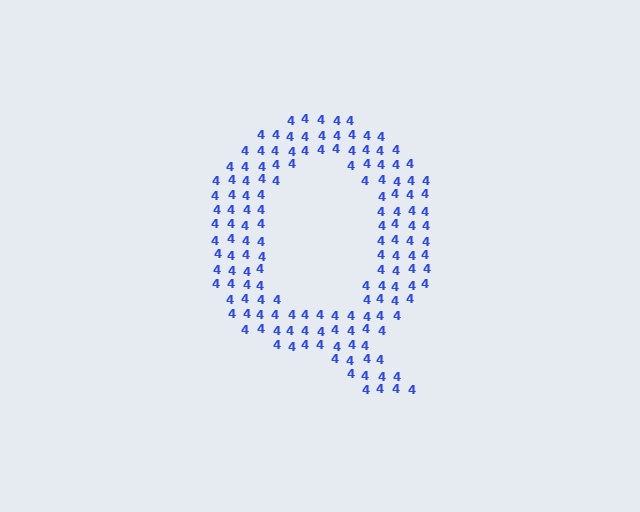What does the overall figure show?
The overall figure shows the letter Q.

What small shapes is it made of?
It is made of small digit 4's.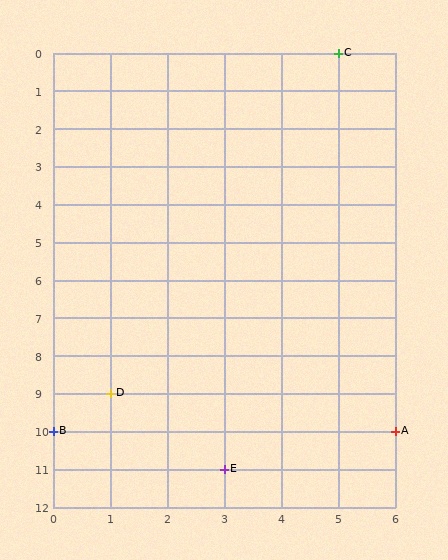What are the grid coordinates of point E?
Point E is at grid coordinates (3, 11).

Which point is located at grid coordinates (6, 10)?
Point A is at (6, 10).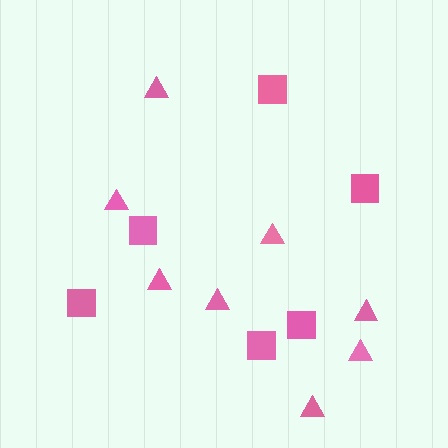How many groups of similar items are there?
There are 2 groups: one group of squares (6) and one group of triangles (8).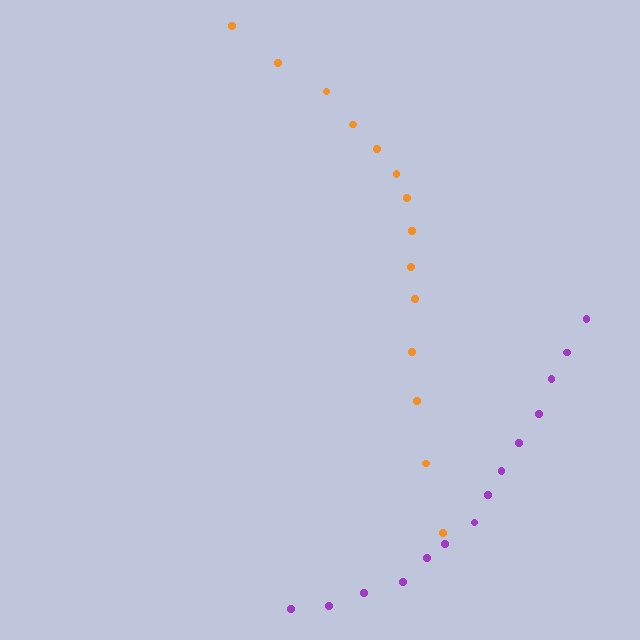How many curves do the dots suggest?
There are 2 distinct paths.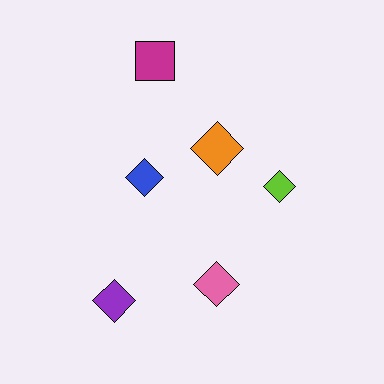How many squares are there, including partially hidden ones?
There is 1 square.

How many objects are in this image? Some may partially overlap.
There are 6 objects.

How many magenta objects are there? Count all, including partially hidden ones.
There is 1 magenta object.